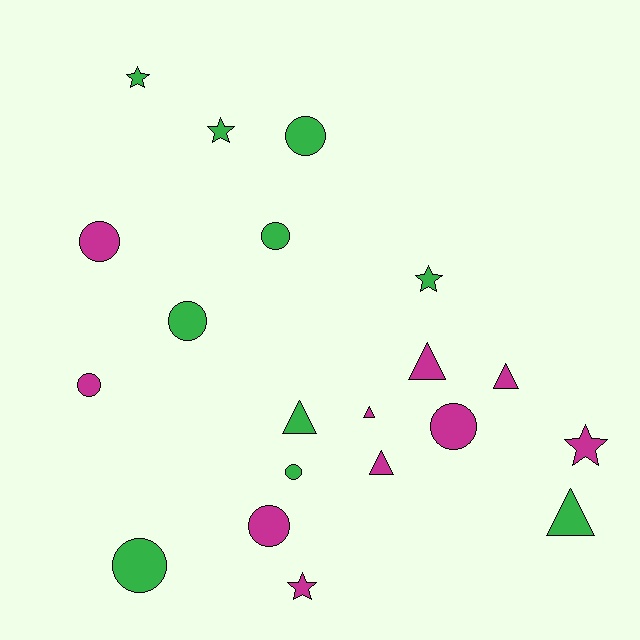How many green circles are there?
There are 5 green circles.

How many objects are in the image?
There are 20 objects.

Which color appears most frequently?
Magenta, with 10 objects.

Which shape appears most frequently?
Circle, with 9 objects.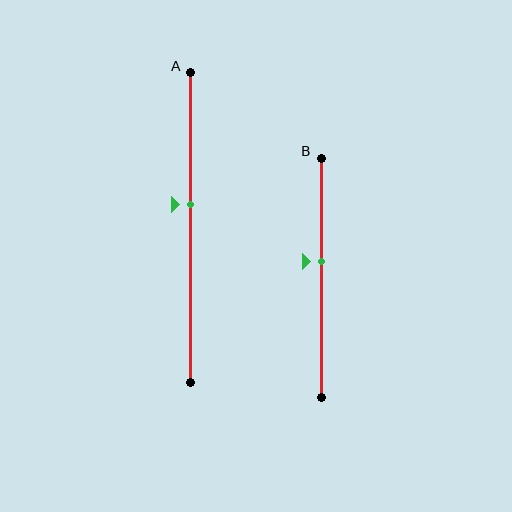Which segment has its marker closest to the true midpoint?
Segment B has its marker closest to the true midpoint.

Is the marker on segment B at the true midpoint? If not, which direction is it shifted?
No, the marker on segment B is shifted upward by about 7% of the segment length.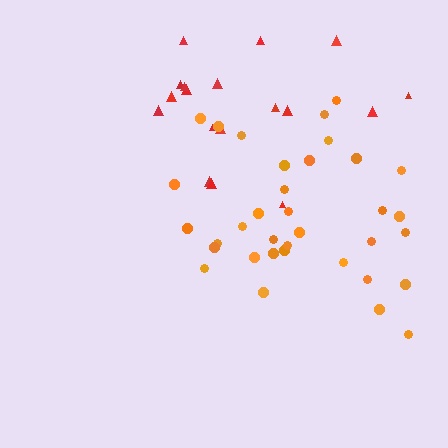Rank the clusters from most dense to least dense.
orange, red.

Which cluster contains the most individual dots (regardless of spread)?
Orange (35).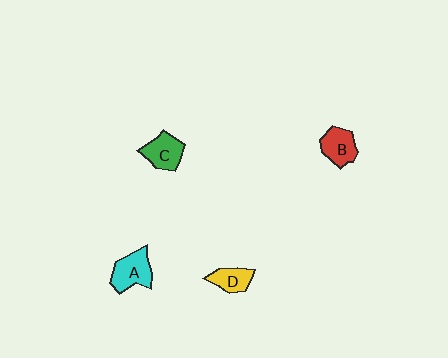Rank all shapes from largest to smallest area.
From largest to smallest: A (cyan), C (green), B (red), D (yellow).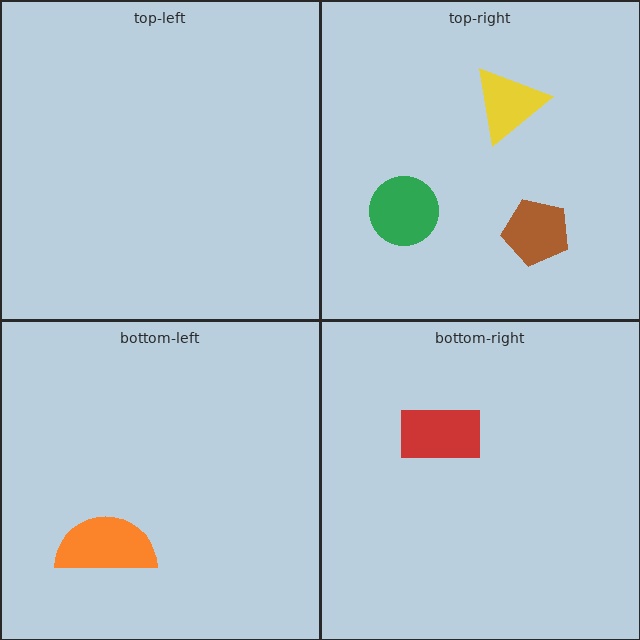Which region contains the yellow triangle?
The top-right region.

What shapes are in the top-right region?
The green circle, the yellow triangle, the brown pentagon.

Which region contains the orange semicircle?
The bottom-left region.